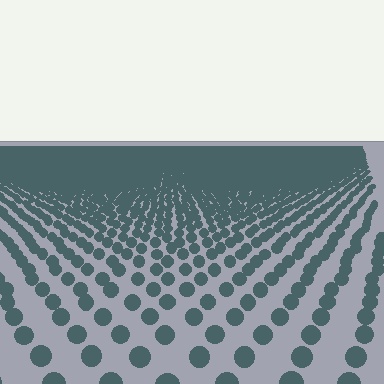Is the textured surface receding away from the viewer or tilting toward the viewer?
The surface is receding away from the viewer. Texture elements get smaller and denser toward the top.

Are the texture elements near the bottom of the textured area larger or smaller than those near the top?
Larger. Near the bottom, elements are closer to the viewer and appear at a bigger on-screen size.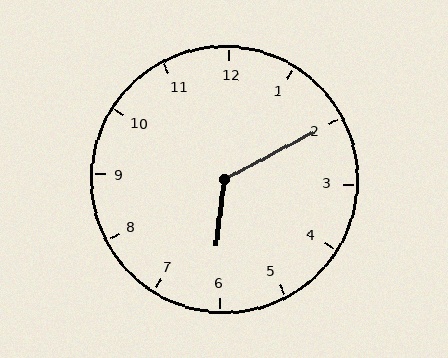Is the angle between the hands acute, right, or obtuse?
It is obtuse.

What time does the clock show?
6:10.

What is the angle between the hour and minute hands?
Approximately 125 degrees.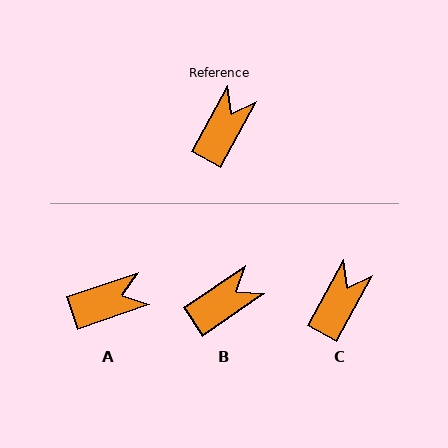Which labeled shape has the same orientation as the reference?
C.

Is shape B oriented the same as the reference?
No, it is off by about 27 degrees.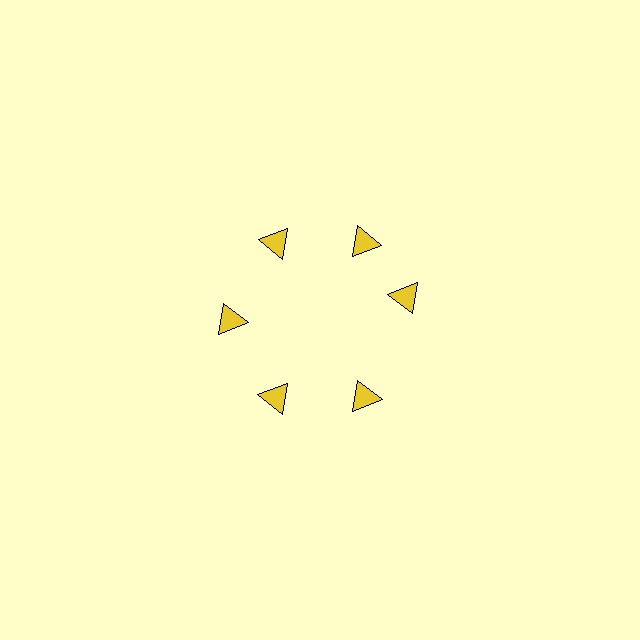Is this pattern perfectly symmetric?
No. The 6 yellow triangles are arranged in a ring, but one element near the 3 o'clock position is rotated out of alignment along the ring, breaking the 6-fold rotational symmetry.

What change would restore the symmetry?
The symmetry would be restored by rotating it back into even spacing with its neighbors so that all 6 triangles sit at equal angles and equal distance from the center.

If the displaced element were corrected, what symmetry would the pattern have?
It would have 6-fold rotational symmetry — the pattern would map onto itself every 60 degrees.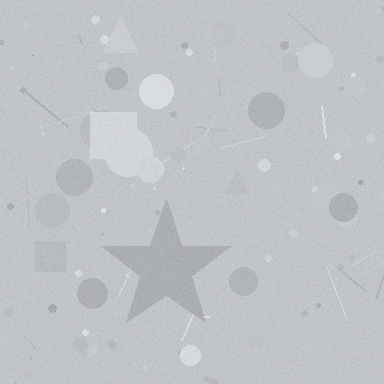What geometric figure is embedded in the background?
A star is embedded in the background.